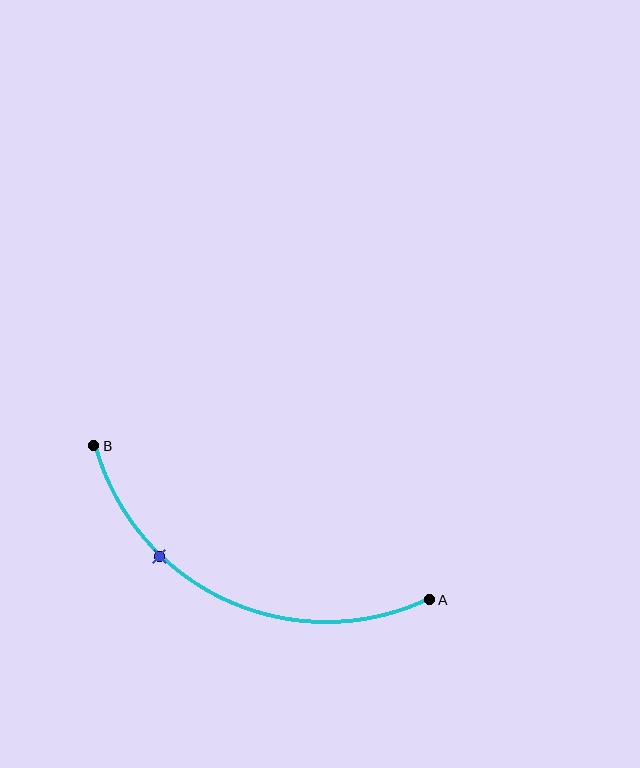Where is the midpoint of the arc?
The arc midpoint is the point on the curve farthest from the straight line joining A and B. It sits below that line.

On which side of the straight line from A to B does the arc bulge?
The arc bulges below the straight line connecting A and B.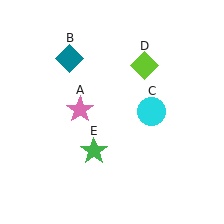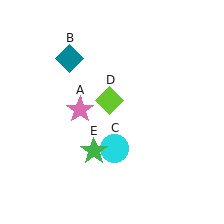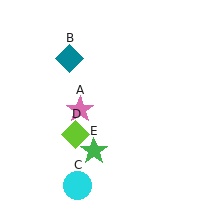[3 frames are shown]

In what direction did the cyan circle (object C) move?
The cyan circle (object C) moved down and to the left.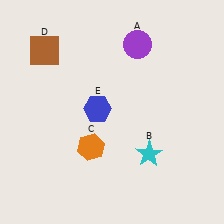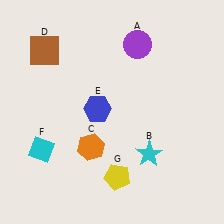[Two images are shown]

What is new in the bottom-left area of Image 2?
A cyan diamond (F) was added in the bottom-left area of Image 2.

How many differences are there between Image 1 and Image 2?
There are 2 differences between the two images.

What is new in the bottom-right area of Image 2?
A yellow pentagon (G) was added in the bottom-right area of Image 2.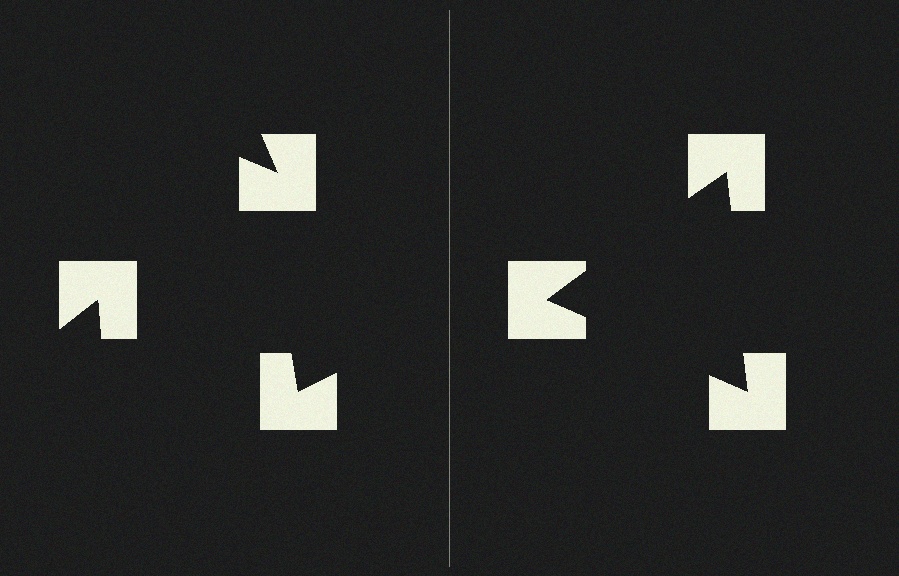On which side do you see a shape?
An illusory triangle appears on the right side. On the left side the wedge cuts are rotated, so no coherent shape forms.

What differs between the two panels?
The notched squares are positioned identically on both sides; only the wedge orientations differ. On the right they align to a triangle; on the left they are misaligned.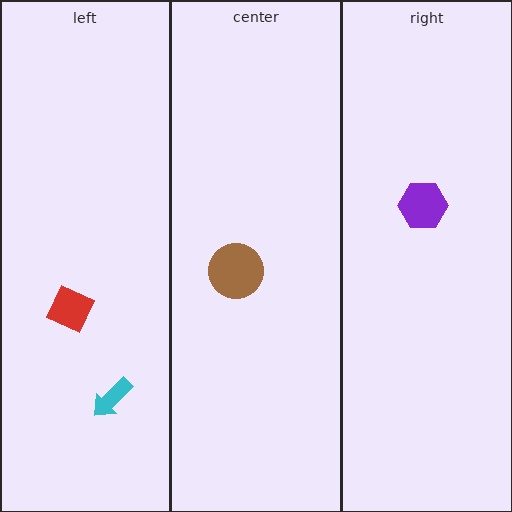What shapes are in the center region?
The brown circle.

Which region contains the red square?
The left region.